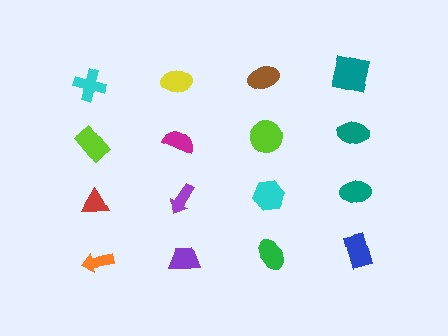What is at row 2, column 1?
A lime rectangle.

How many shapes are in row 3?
4 shapes.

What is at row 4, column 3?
A green ellipse.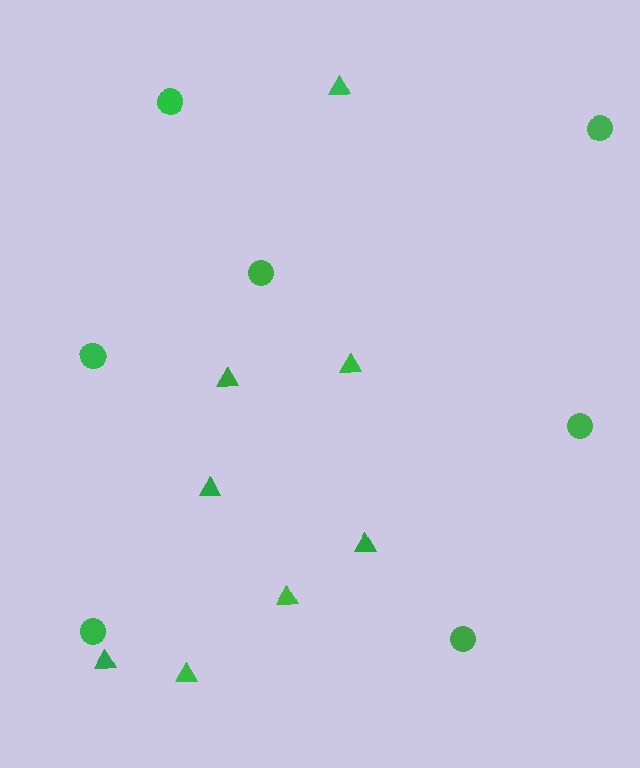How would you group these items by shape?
There are 2 groups: one group of circles (7) and one group of triangles (8).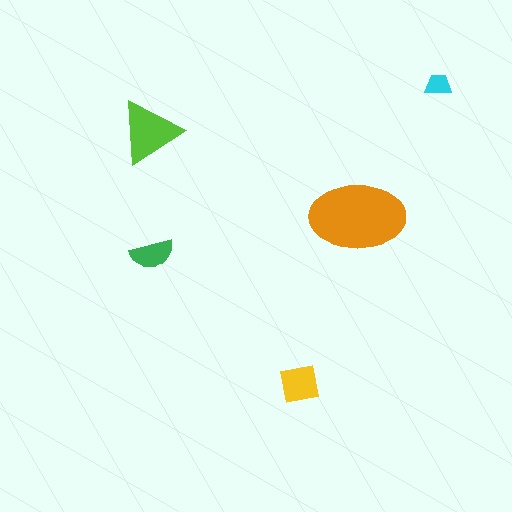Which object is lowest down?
The yellow square is bottommost.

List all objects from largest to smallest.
The orange ellipse, the lime triangle, the yellow square, the green semicircle, the cyan trapezoid.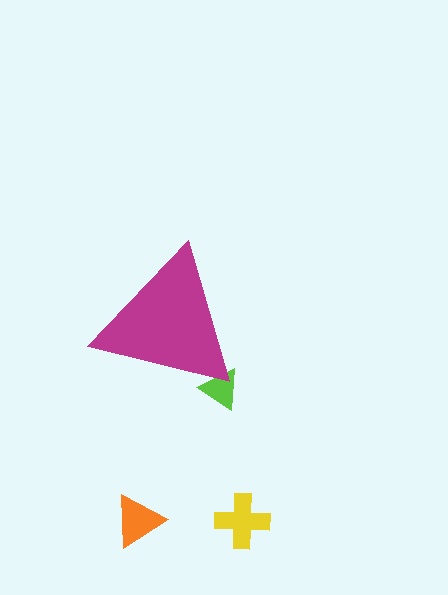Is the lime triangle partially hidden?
Yes, the lime triangle is partially hidden behind the magenta triangle.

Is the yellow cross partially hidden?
No, the yellow cross is fully visible.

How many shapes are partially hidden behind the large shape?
1 shape is partially hidden.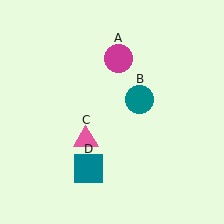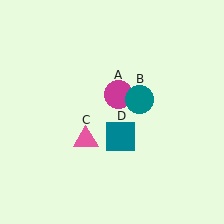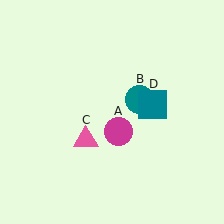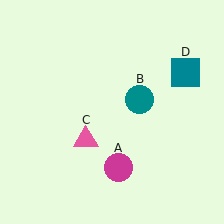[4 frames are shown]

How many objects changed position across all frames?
2 objects changed position: magenta circle (object A), teal square (object D).